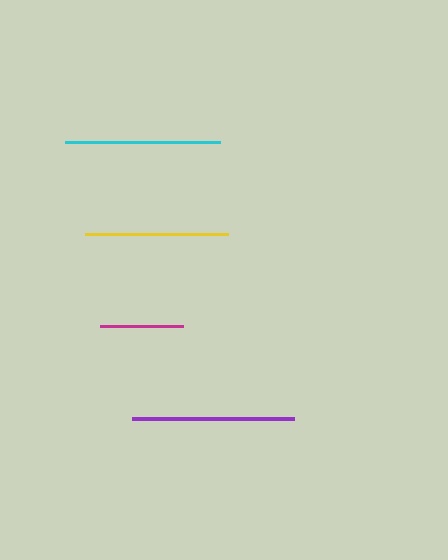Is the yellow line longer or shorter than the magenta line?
The yellow line is longer than the magenta line.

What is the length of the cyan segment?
The cyan segment is approximately 156 pixels long.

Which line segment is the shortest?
The magenta line is the shortest at approximately 83 pixels.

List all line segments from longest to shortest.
From longest to shortest: purple, cyan, yellow, magenta.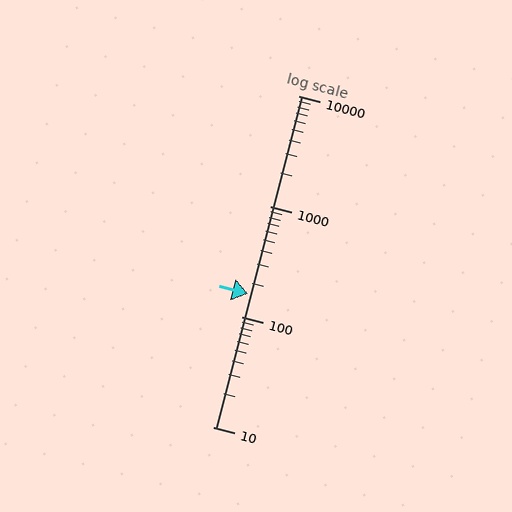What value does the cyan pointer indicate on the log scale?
The pointer indicates approximately 160.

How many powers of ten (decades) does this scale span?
The scale spans 3 decades, from 10 to 10000.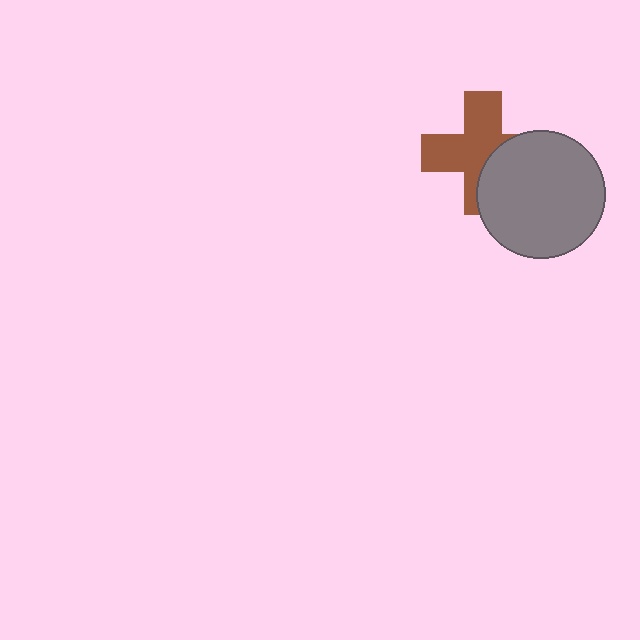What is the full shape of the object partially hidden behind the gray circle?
The partially hidden object is a brown cross.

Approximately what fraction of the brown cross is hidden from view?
Roughly 37% of the brown cross is hidden behind the gray circle.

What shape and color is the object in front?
The object in front is a gray circle.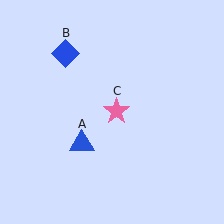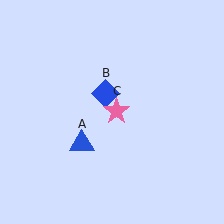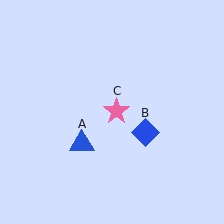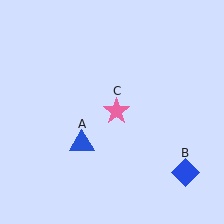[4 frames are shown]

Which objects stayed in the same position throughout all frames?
Blue triangle (object A) and pink star (object C) remained stationary.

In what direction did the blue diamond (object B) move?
The blue diamond (object B) moved down and to the right.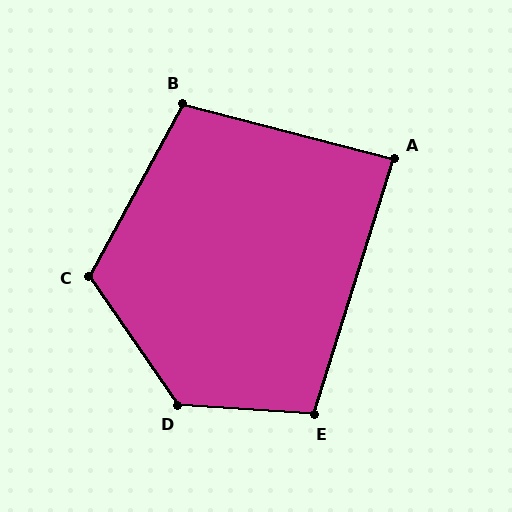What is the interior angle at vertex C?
Approximately 117 degrees (obtuse).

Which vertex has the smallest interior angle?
A, at approximately 87 degrees.